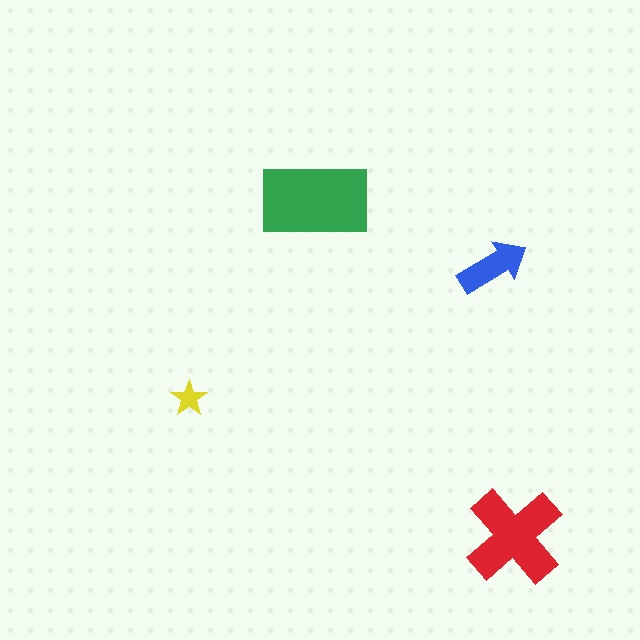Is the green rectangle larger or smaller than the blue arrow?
Larger.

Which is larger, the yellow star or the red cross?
The red cross.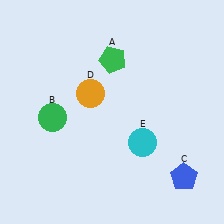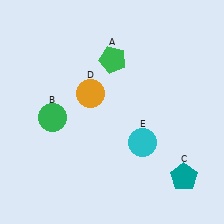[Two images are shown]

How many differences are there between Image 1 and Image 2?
There is 1 difference between the two images.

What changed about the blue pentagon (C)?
In Image 1, C is blue. In Image 2, it changed to teal.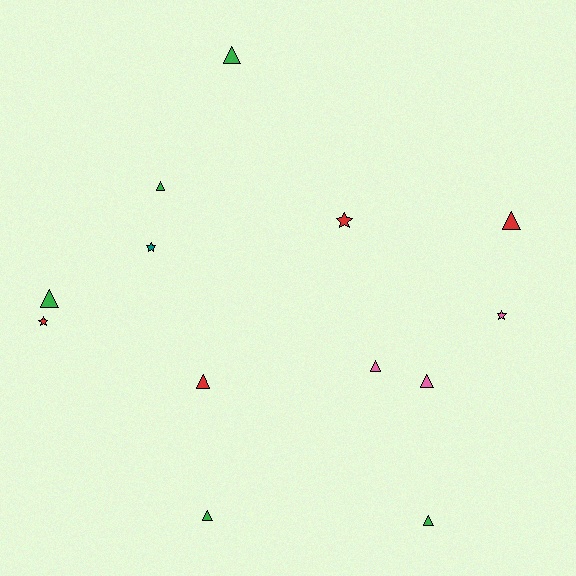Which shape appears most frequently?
Triangle, with 9 objects.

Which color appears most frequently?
Green, with 5 objects.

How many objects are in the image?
There are 13 objects.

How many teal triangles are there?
There are no teal triangles.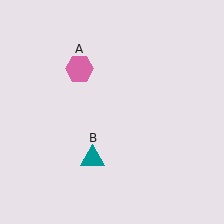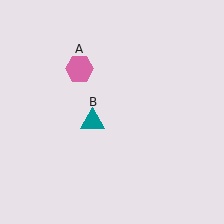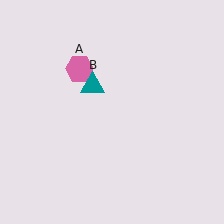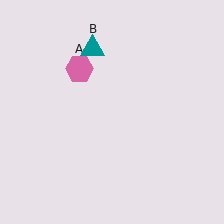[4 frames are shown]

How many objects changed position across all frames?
1 object changed position: teal triangle (object B).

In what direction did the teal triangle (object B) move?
The teal triangle (object B) moved up.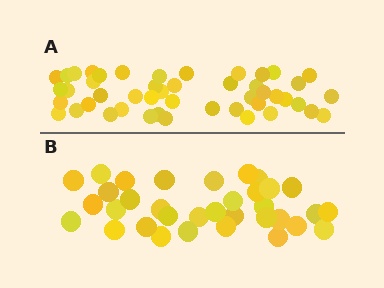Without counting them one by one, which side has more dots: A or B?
Region A (the top region) has more dots.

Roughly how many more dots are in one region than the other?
Region A has approximately 15 more dots than region B.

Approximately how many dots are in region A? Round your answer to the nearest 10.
About 50 dots. (The exact count is 47, which rounds to 50.)